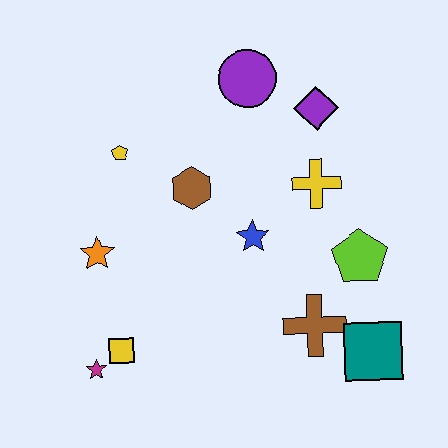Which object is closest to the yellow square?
The magenta star is closest to the yellow square.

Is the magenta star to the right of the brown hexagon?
No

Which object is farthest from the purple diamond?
The magenta star is farthest from the purple diamond.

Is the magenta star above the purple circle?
No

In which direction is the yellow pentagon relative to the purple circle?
The yellow pentagon is to the left of the purple circle.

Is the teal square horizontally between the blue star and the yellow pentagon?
No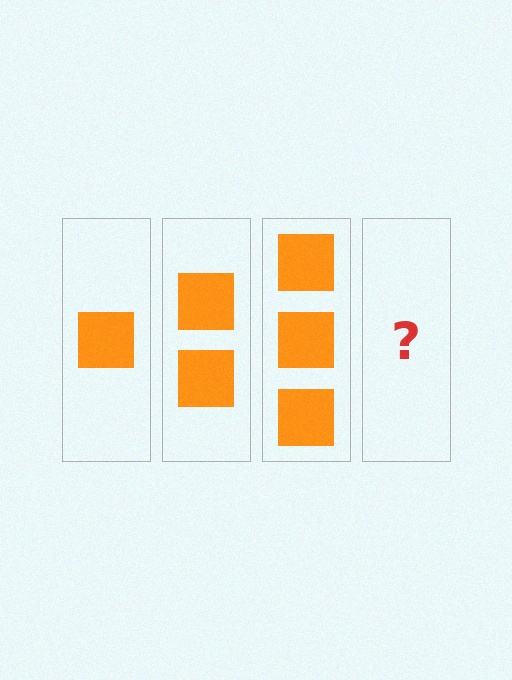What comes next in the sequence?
The next element should be 4 squares.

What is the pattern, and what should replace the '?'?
The pattern is that each step adds one more square. The '?' should be 4 squares.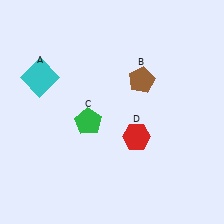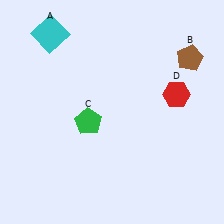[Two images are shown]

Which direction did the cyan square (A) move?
The cyan square (A) moved up.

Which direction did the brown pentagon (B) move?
The brown pentagon (B) moved right.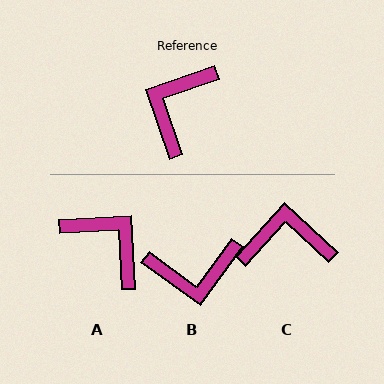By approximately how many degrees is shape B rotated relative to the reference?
Approximately 125 degrees counter-clockwise.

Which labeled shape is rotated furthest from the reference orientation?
B, about 125 degrees away.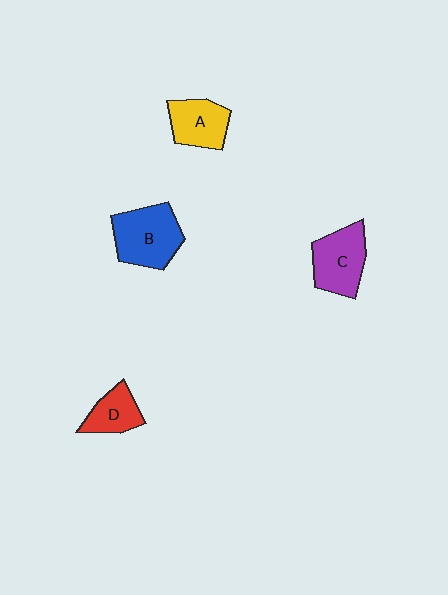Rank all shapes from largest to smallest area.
From largest to smallest: B (blue), C (purple), A (yellow), D (red).